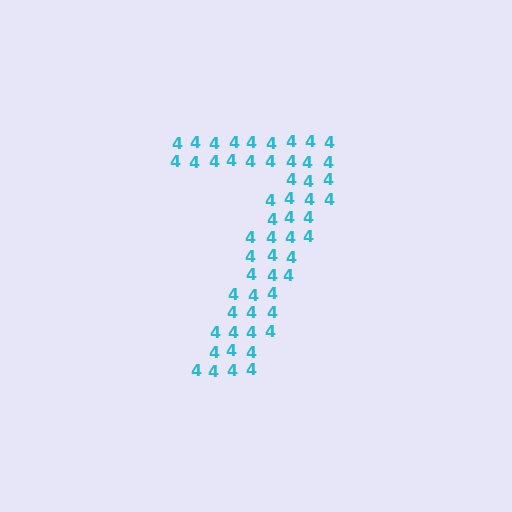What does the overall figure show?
The overall figure shows the digit 7.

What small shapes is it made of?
It is made of small digit 4's.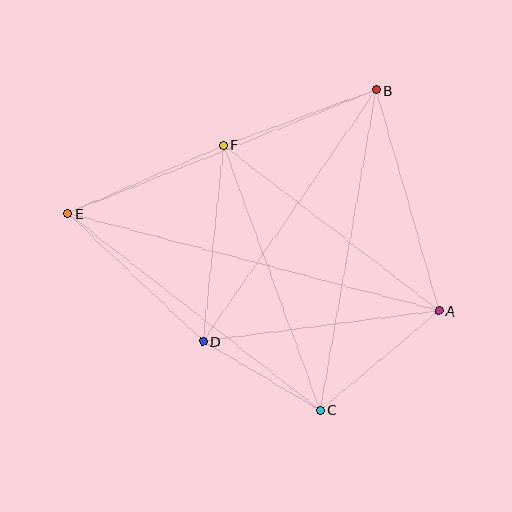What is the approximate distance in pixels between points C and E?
The distance between C and E is approximately 319 pixels.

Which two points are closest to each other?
Points C and D are closest to each other.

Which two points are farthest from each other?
Points A and E are farthest from each other.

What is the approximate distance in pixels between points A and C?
The distance between A and C is approximately 155 pixels.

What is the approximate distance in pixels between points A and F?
The distance between A and F is approximately 272 pixels.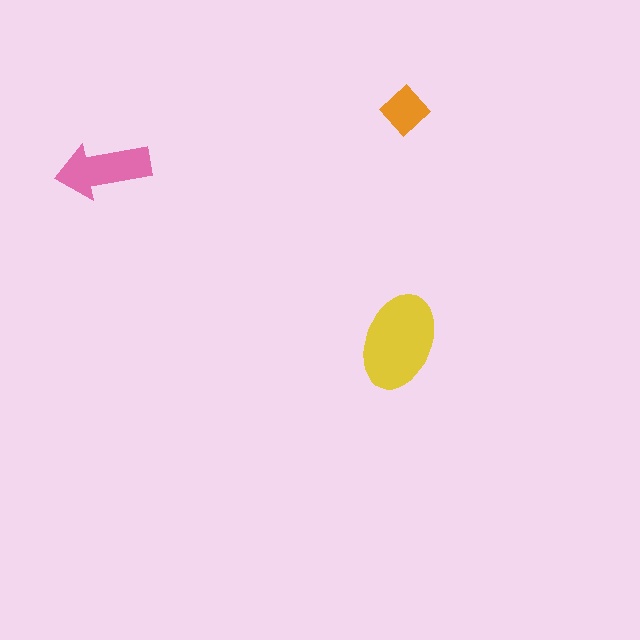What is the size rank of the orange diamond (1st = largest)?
3rd.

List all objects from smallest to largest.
The orange diamond, the pink arrow, the yellow ellipse.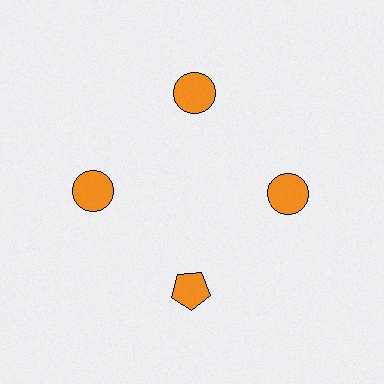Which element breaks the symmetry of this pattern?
The orange pentagon at roughly the 6 o'clock position breaks the symmetry. All other shapes are orange circles.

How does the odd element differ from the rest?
It has a different shape: pentagon instead of circle.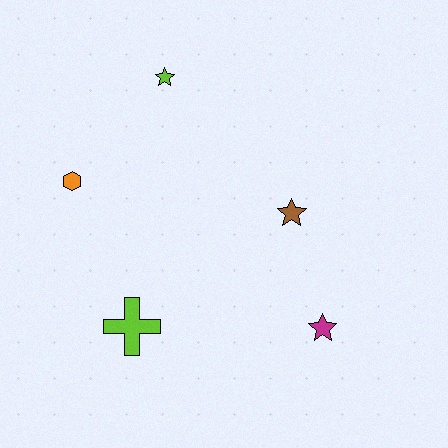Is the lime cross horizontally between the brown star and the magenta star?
No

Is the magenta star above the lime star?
No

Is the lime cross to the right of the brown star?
No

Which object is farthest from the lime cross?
The lime star is farthest from the lime cross.